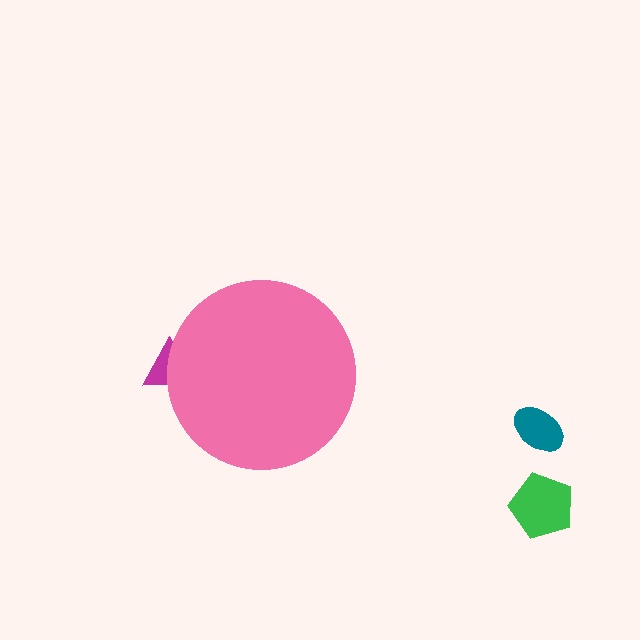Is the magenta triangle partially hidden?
Yes, the magenta triangle is partially hidden behind the pink circle.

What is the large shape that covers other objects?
A pink circle.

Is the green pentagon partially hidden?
No, the green pentagon is fully visible.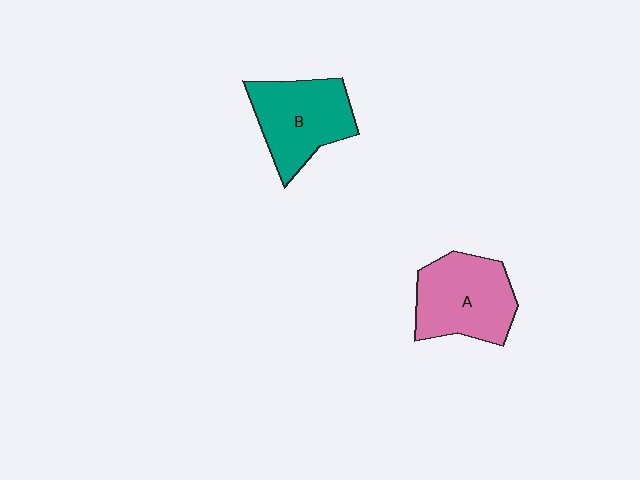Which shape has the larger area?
Shape A (pink).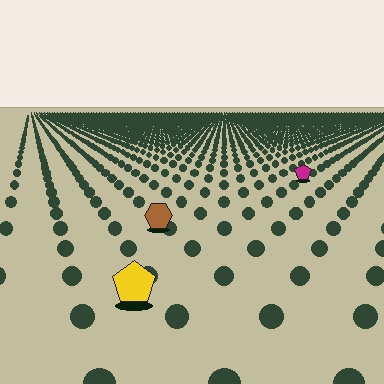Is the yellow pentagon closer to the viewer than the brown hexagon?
Yes. The yellow pentagon is closer — you can tell from the texture gradient: the ground texture is coarser near it.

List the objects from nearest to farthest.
From nearest to farthest: the yellow pentagon, the brown hexagon, the magenta pentagon.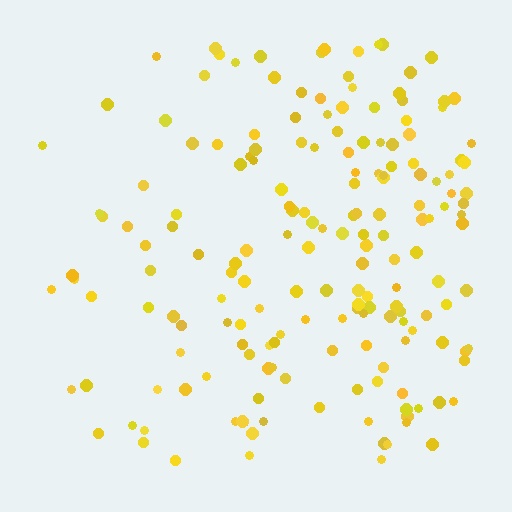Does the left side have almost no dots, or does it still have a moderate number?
Still a moderate number, just noticeably fewer than the right.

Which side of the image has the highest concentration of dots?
The right.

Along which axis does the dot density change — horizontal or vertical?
Horizontal.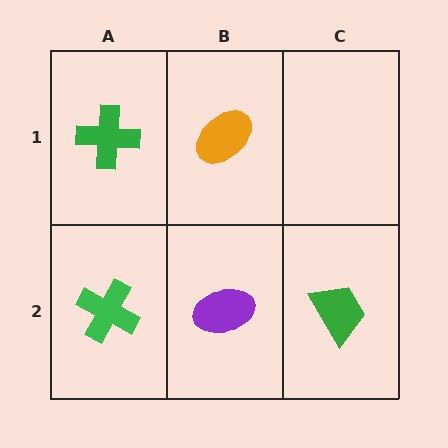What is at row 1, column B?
An orange ellipse.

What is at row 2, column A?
A green cross.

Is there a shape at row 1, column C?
No, that cell is empty.